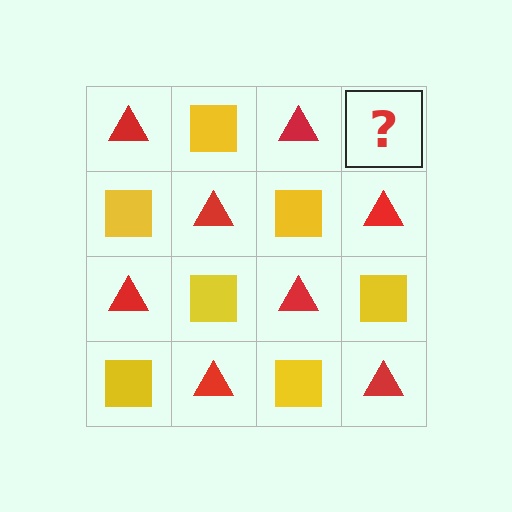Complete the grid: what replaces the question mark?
The question mark should be replaced with a yellow square.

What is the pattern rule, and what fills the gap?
The rule is that it alternates red triangle and yellow square in a checkerboard pattern. The gap should be filled with a yellow square.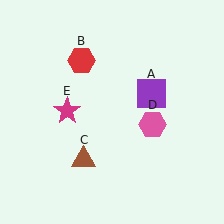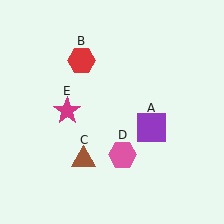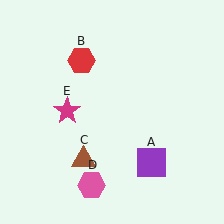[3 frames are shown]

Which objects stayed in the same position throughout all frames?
Red hexagon (object B) and brown triangle (object C) and magenta star (object E) remained stationary.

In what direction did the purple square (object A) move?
The purple square (object A) moved down.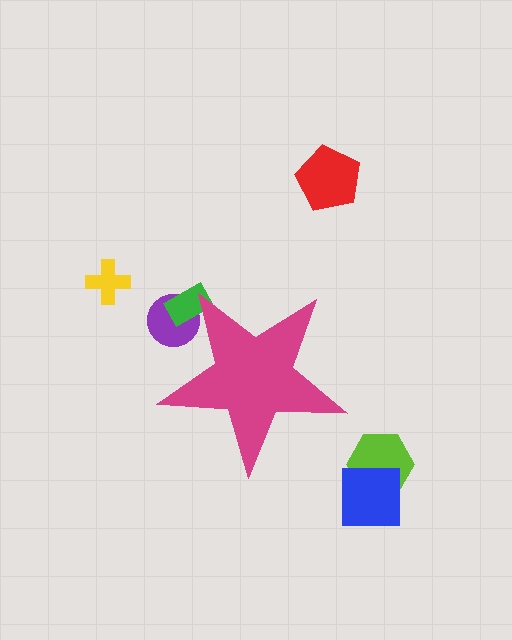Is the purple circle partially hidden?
Yes, the purple circle is partially hidden behind the magenta star.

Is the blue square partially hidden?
No, the blue square is fully visible.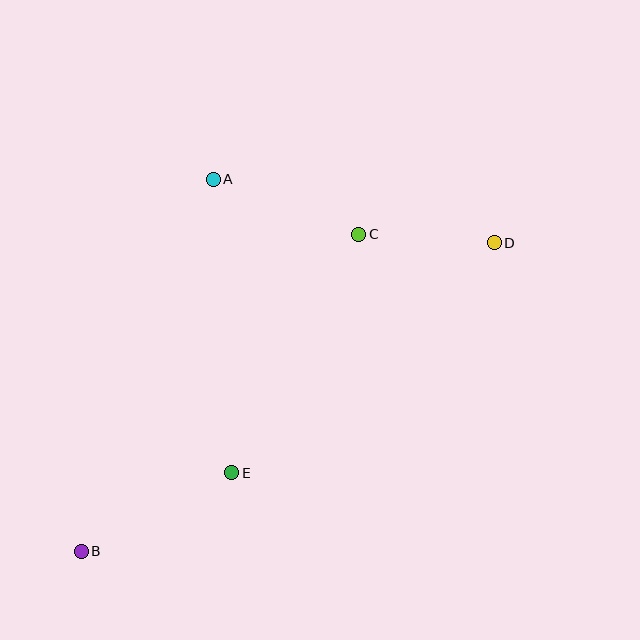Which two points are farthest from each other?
Points B and D are farthest from each other.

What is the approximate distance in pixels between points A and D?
The distance between A and D is approximately 288 pixels.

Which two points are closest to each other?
Points C and D are closest to each other.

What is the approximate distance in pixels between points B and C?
The distance between B and C is approximately 421 pixels.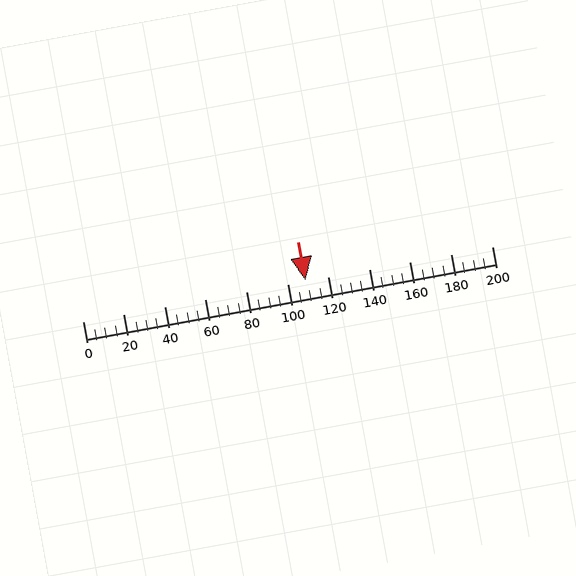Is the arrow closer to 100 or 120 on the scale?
The arrow is closer to 100.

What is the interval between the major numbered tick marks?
The major tick marks are spaced 20 units apart.